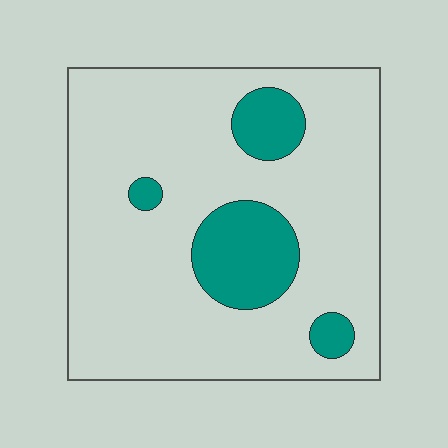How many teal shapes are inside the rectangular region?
4.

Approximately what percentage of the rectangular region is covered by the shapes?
Approximately 15%.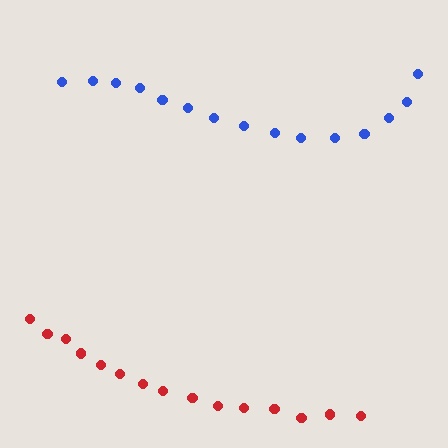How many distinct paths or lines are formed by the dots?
There are 2 distinct paths.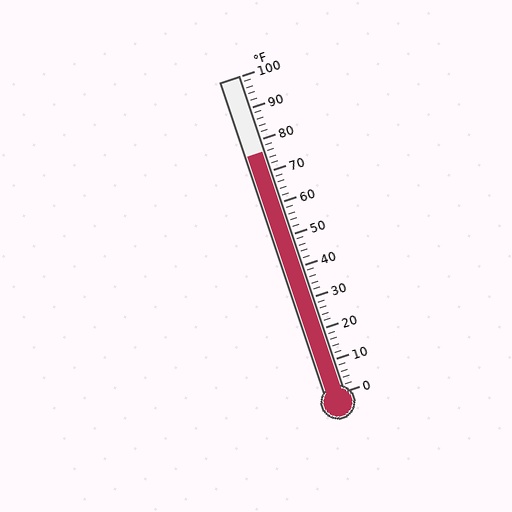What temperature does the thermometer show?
The thermometer shows approximately 76°F.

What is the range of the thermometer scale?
The thermometer scale ranges from 0°F to 100°F.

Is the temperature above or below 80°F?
The temperature is below 80°F.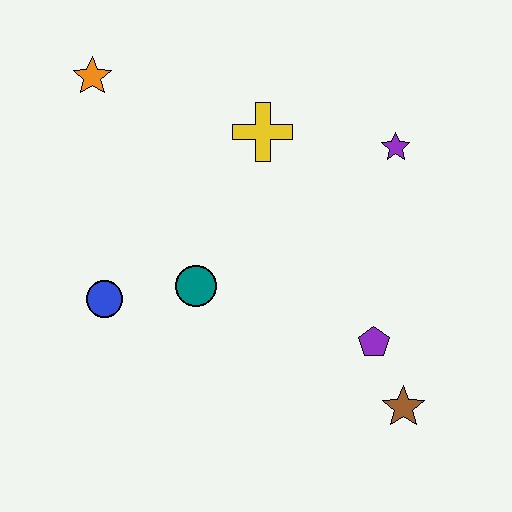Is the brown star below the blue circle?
Yes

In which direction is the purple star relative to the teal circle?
The purple star is to the right of the teal circle.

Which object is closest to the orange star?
The yellow cross is closest to the orange star.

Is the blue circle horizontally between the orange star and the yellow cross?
Yes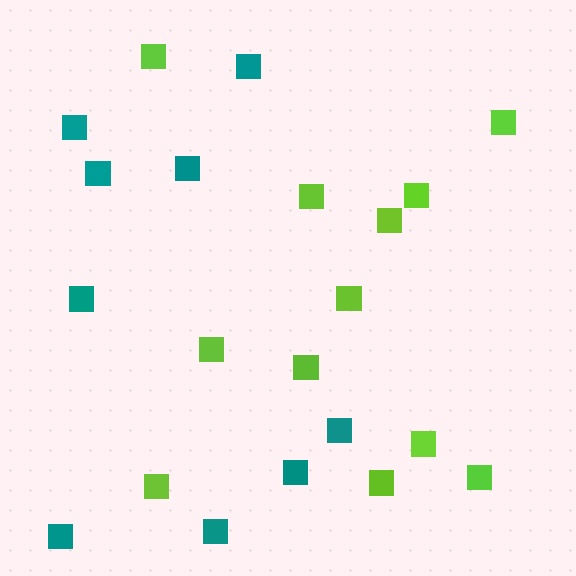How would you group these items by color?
There are 2 groups: one group of lime squares (12) and one group of teal squares (9).